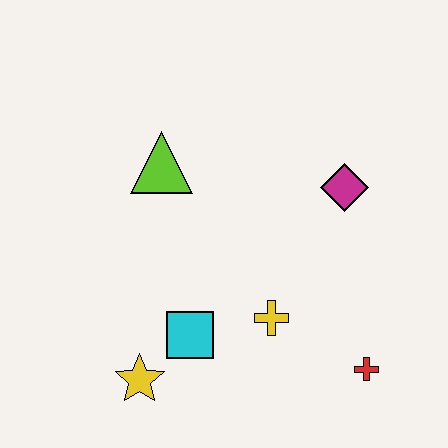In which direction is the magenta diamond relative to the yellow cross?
The magenta diamond is above the yellow cross.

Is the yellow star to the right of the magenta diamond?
No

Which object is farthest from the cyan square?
The magenta diamond is farthest from the cyan square.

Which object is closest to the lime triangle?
The cyan square is closest to the lime triangle.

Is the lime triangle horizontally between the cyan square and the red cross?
No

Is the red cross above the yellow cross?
No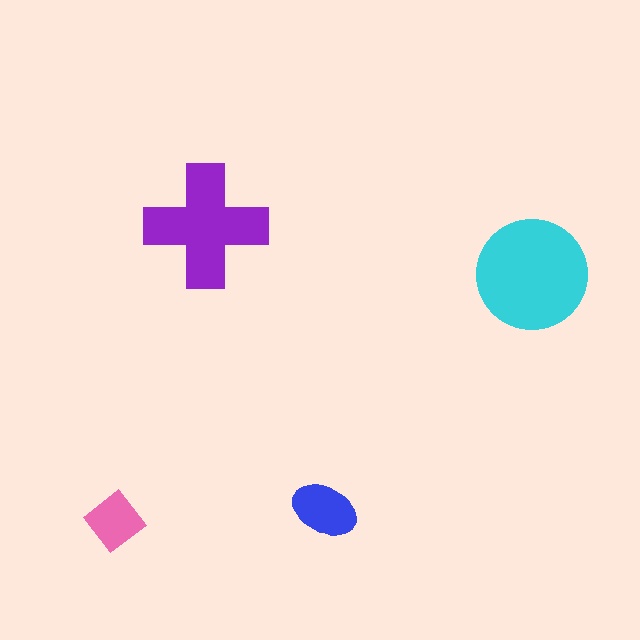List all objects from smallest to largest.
The pink diamond, the blue ellipse, the purple cross, the cyan circle.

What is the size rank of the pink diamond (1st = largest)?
4th.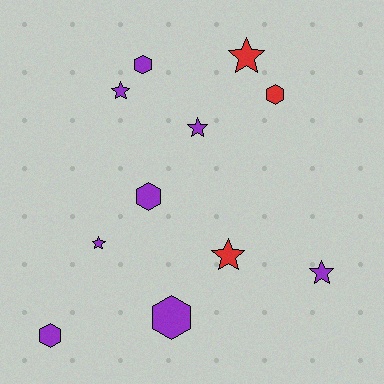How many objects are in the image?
There are 11 objects.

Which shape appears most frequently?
Star, with 6 objects.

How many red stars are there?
There are 2 red stars.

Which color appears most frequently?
Purple, with 8 objects.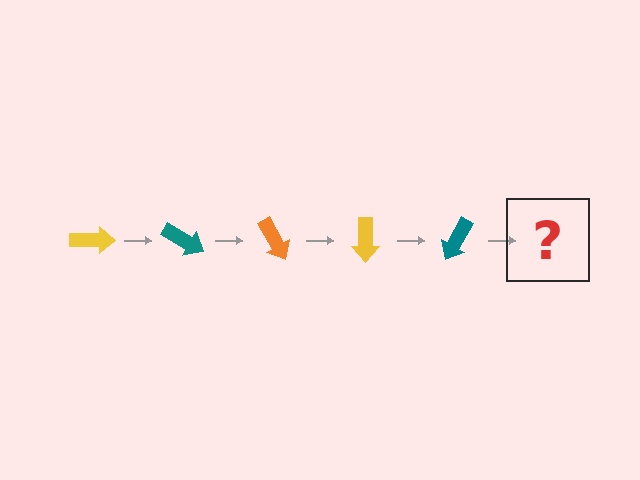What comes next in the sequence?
The next element should be an orange arrow, rotated 150 degrees from the start.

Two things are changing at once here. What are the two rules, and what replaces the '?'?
The two rules are that it rotates 30 degrees each step and the color cycles through yellow, teal, and orange. The '?' should be an orange arrow, rotated 150 degrees from the start.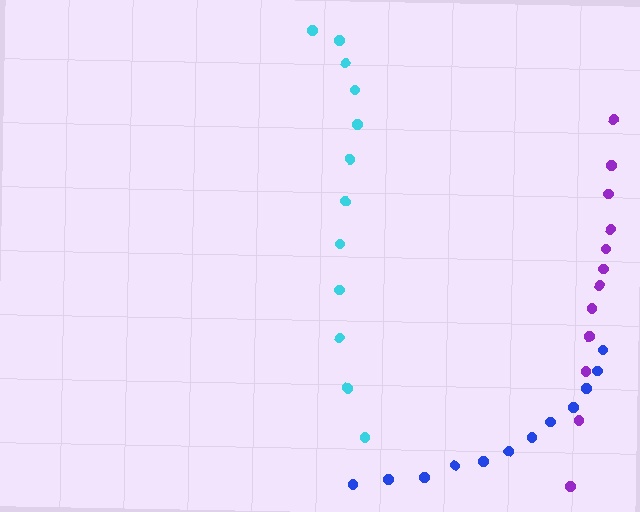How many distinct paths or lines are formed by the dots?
There are 3 distinct paths.